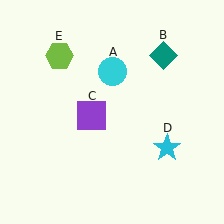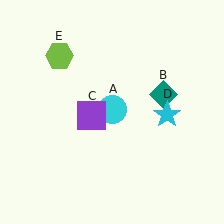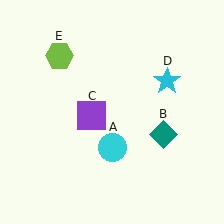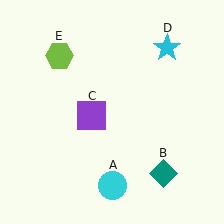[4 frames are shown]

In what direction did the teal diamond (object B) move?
The teal diamond (object B) moved down.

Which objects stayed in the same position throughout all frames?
Purple square (object C) and lime hexagon (object E) remained stationary.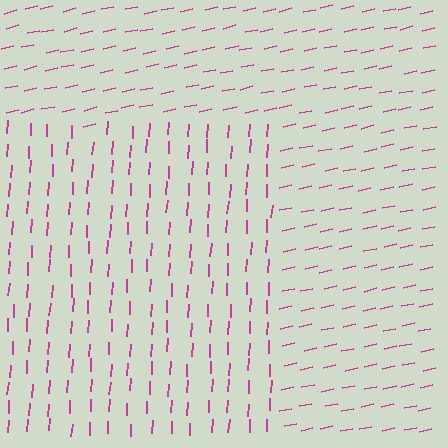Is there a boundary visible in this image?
Yes, there is a texture boundary formed by a change in line orientation.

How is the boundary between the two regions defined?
The boundary is defined purely by a change in line orientation (approximately 74 degrees difference). All lines are the same color and thickness.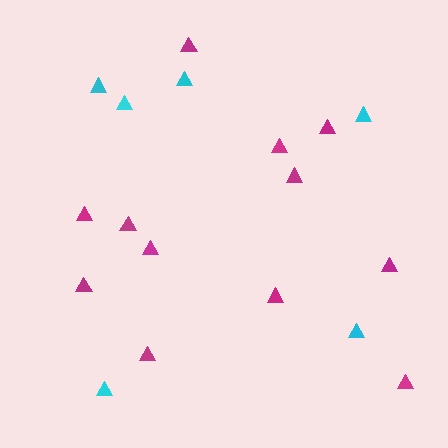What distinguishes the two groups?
There are 2 groups: one group of cyan triangles (6) and one group of magenta triangles (12).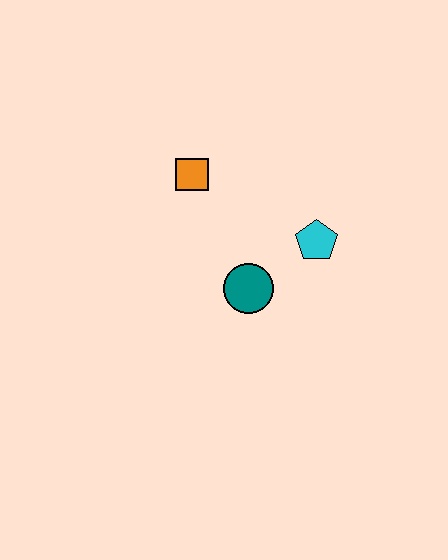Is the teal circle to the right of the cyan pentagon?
No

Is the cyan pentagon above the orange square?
No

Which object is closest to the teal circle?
The cyan pentagon is closest to the teal circle.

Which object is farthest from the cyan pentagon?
The orange square is farthest from the cyan pentagon.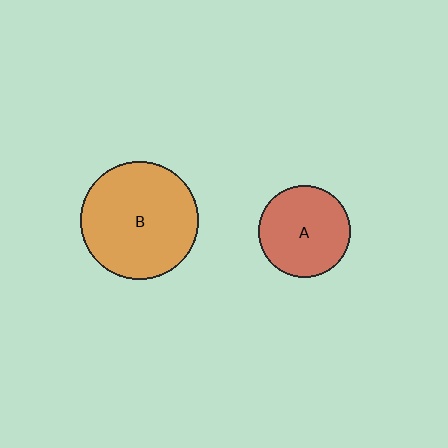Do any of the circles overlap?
No, none of the circles overlap.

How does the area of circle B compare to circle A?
Approximately 1.7 times.